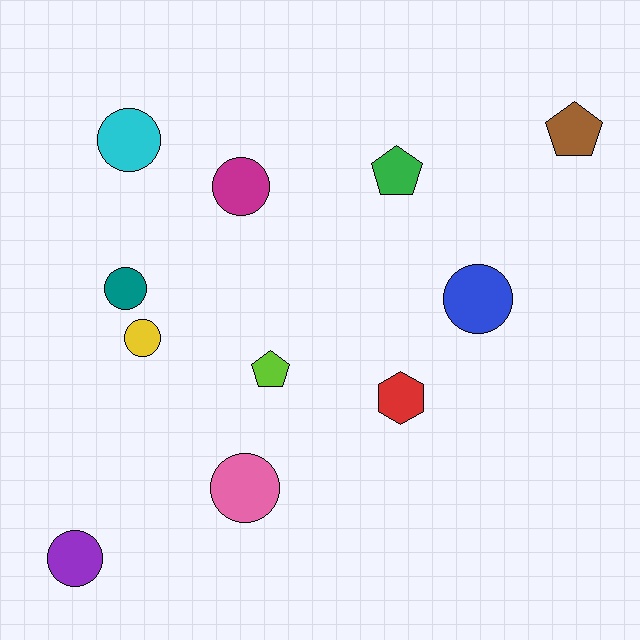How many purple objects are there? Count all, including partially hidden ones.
There is 1 purple object.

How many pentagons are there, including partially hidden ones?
There are 3 pentagons.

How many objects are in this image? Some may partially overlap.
There are 11 objects.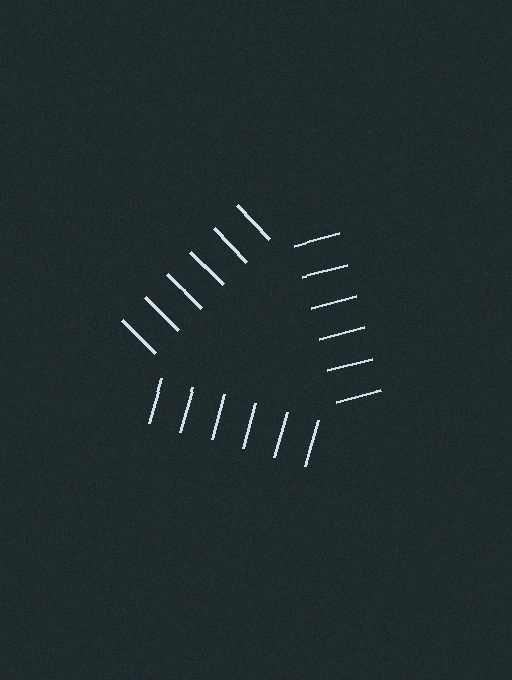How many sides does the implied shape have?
3 sides — the line-ends trace a triangle.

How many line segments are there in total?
18 — 6 along each of the 3 edges.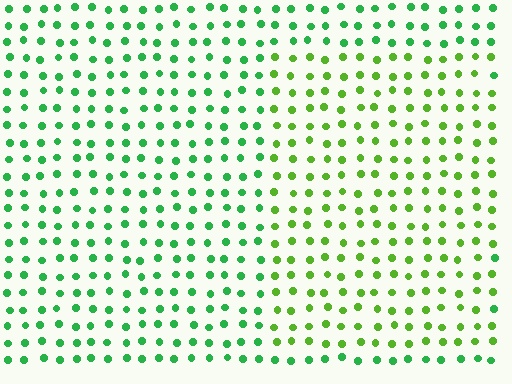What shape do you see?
I see a rectangle.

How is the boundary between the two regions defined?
The boundary is defined purely by a slight shift in hue (about 34 degrees). Spacing, size, and orientation are identical on both sides.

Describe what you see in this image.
The image is filled with small green elements in a uniform arrangement. A rectangle-shaped region is visible where the elements are tinted to a slightly different hue, forming a subtle color boundary.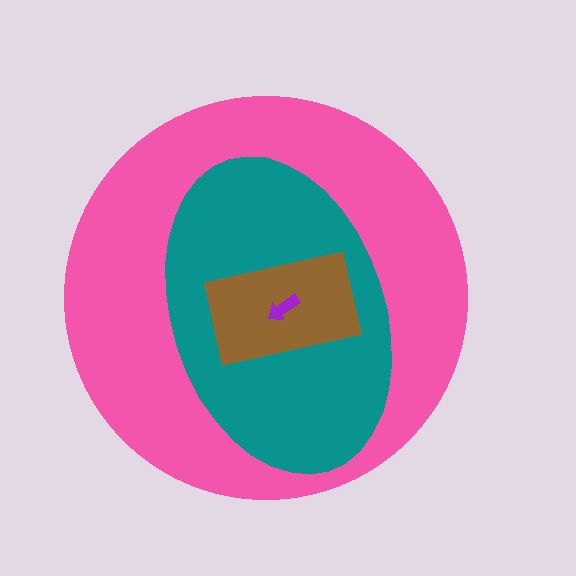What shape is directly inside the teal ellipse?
The brown rectangle.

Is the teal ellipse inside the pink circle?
Yes.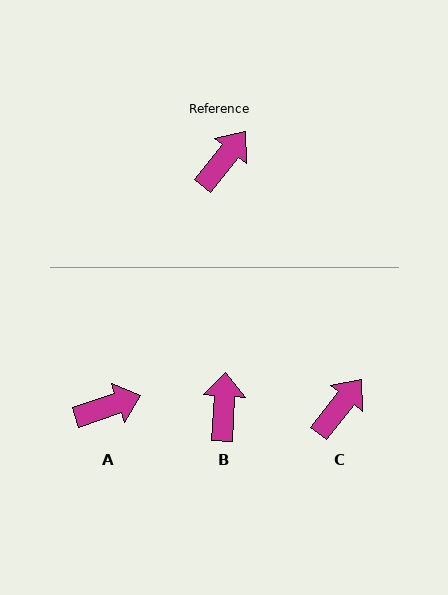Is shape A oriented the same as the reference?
No, it is off by about 33 degrees.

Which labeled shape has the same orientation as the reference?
C.